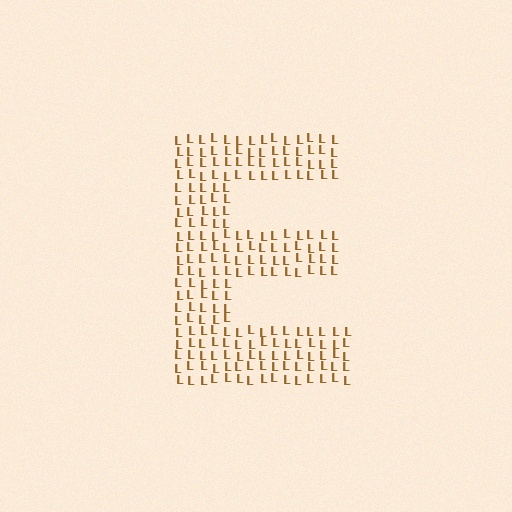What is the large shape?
The large shape is the letter E.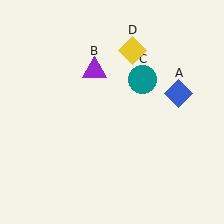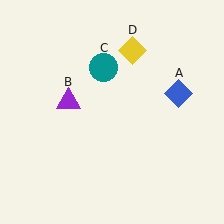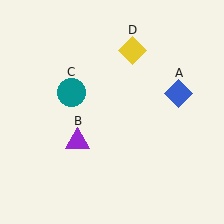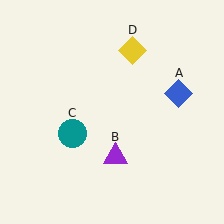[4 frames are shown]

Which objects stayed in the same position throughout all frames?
Blue diamond (object A) and yellow diamond (object D) remained stationary.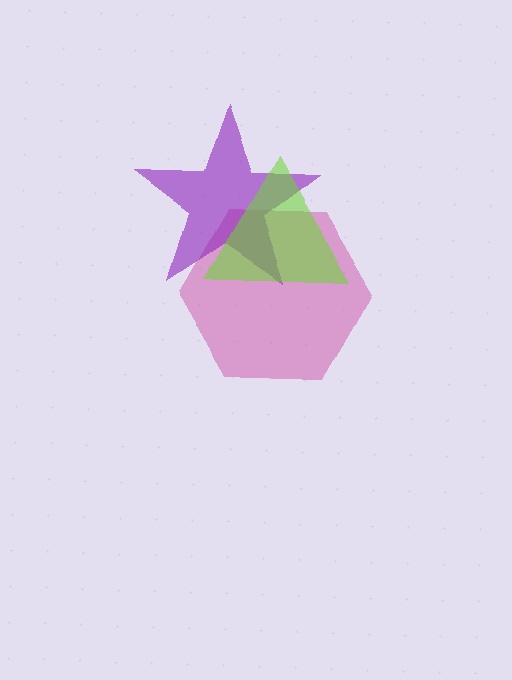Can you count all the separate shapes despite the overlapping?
Yes, there are 3 separate shapes.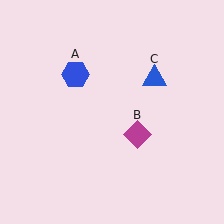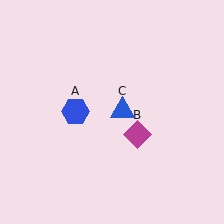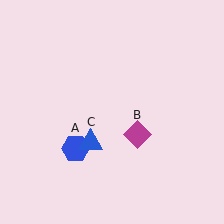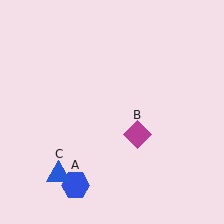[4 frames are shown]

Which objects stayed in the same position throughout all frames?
Magenta diamond (object B) remained stationary.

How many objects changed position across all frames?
2 objects changed position: blue hexagon (object A), blue triangle (object C).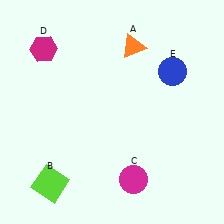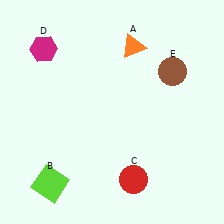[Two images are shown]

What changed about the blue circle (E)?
In Image 1, E is blue. In Image 2, it changed to brown.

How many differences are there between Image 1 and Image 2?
There are 2 differences between the two images.